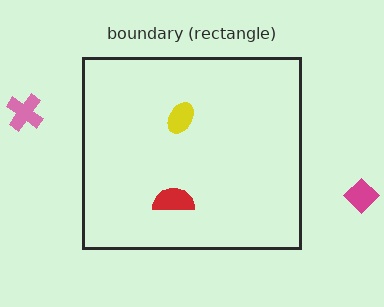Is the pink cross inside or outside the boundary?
Outside.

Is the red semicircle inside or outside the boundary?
Inside.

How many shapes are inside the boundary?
2 inside, 2 outside.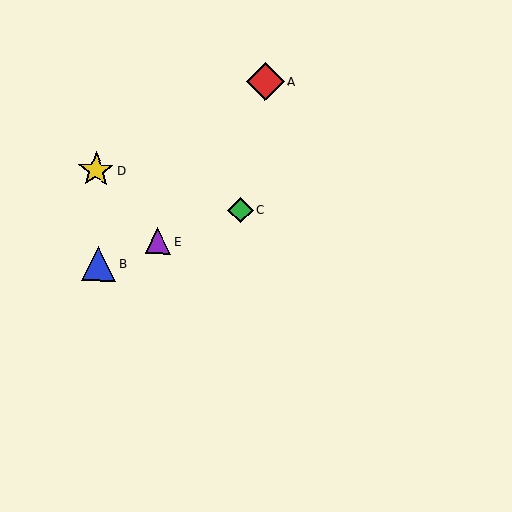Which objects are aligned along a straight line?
Objects B, C, E are aligned along a straight line.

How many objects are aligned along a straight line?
3 objects (B, C, E) are aligned along a straight line.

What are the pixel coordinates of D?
Object D is at (96, 170).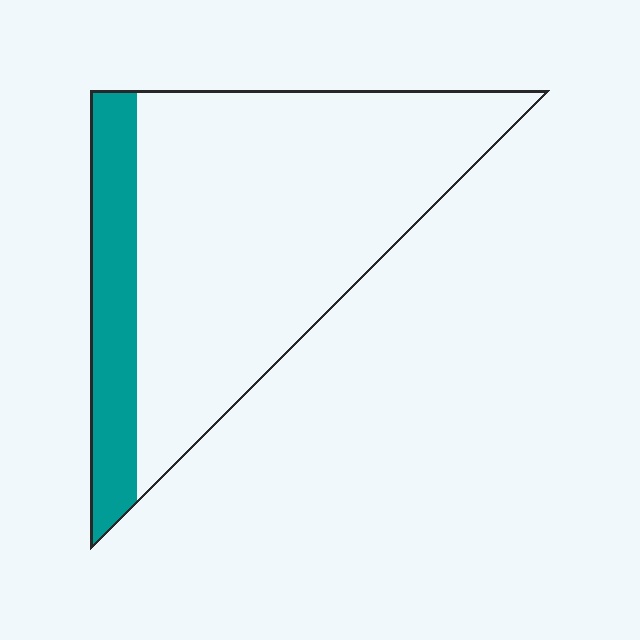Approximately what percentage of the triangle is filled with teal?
Approximately 20%.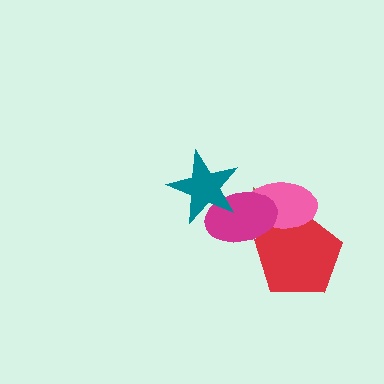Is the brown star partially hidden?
Yes, it is partially covered by another shape.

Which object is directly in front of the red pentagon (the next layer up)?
The pink ellipse is directly in front of the red pentagon.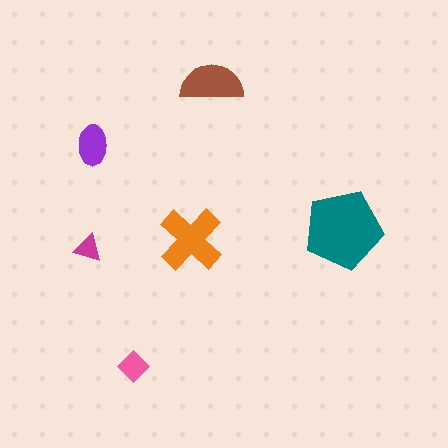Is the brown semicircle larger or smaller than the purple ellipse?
Larger.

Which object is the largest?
The teal pentagon.